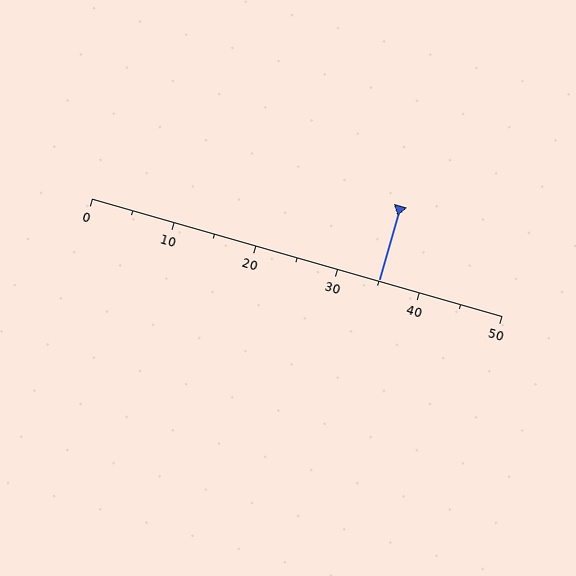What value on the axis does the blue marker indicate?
The marker indicates approximately 35.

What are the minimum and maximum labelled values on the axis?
The axis runs from 0 to 50.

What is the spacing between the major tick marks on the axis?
The major ticks are spaced 10 apart.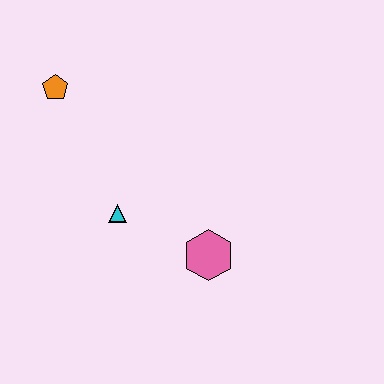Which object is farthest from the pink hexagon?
The orange pentagon is farthest from the pink hexagon.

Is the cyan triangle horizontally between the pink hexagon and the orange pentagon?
Yes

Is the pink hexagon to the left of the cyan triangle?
No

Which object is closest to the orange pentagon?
The cyan triangle is closest to the orange pentagon.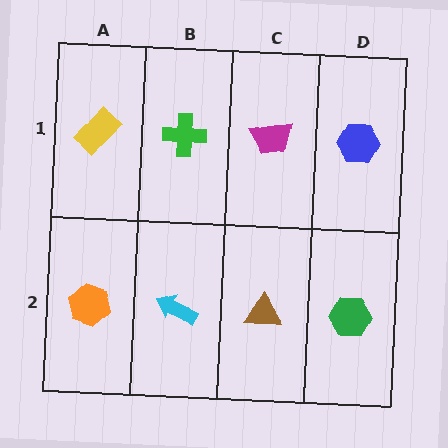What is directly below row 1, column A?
An orange hexagon.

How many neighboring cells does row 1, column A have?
2.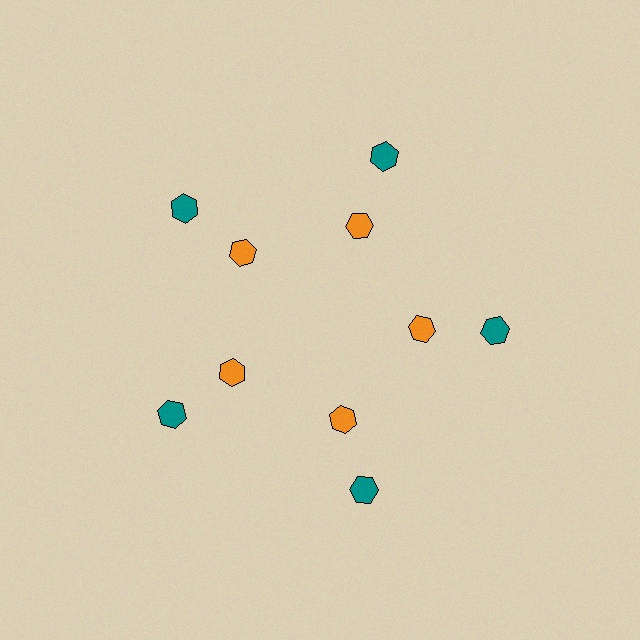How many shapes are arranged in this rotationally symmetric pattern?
There are 10 shapes, arranged in 5 groups of 2.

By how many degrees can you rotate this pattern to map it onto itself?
The pattern maps onto itself every 72 degrees of rotation.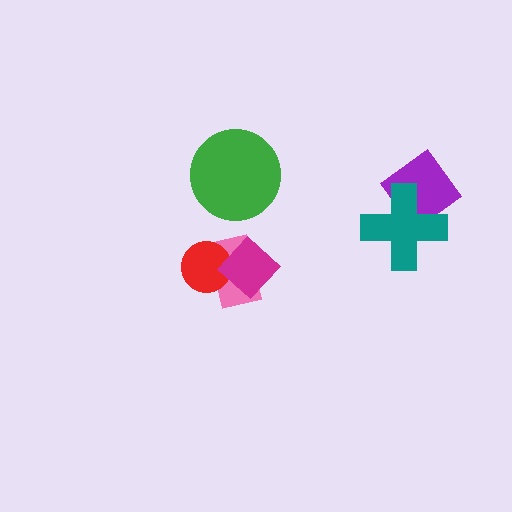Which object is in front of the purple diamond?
The teal cross is in front of the purple diamond.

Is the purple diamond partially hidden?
Yes, it is partially covered by another shape.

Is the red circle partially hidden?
Yes, it is partially covered by another shape.